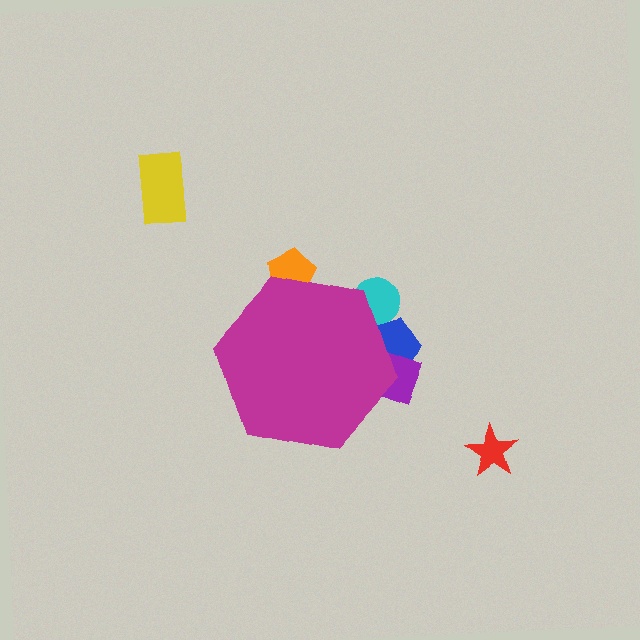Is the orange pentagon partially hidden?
Yes, the orange pentagon is partially hidden behind the magenta hexagon.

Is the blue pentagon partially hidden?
Yes, the blue pentagon is partially hidden behind the magenta hexagon.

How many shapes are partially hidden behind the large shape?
4 shapes are partially hidden.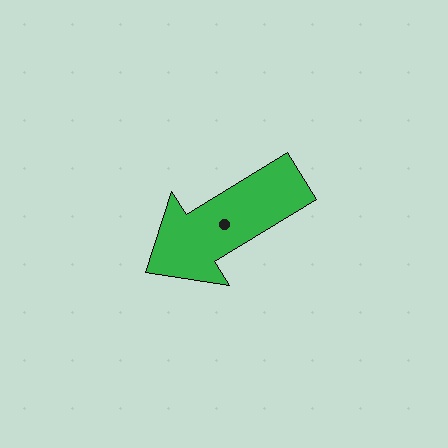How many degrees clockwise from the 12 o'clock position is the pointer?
Approximately 238 degrees.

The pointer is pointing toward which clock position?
Roughly 8 o'clock.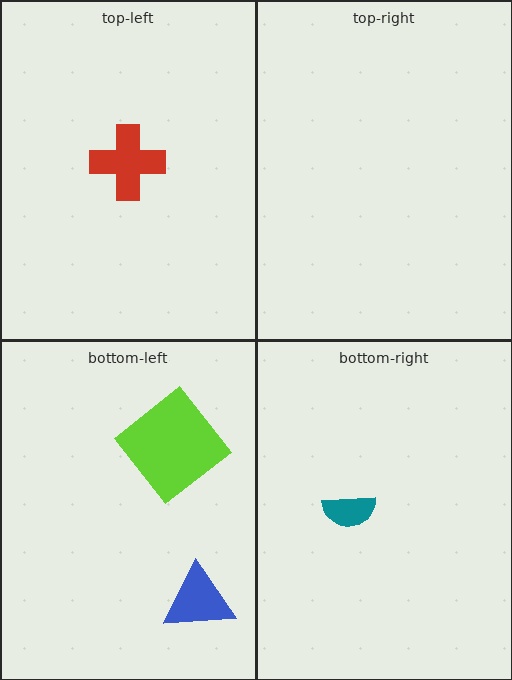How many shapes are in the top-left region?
1.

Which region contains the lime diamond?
The bottom-left region.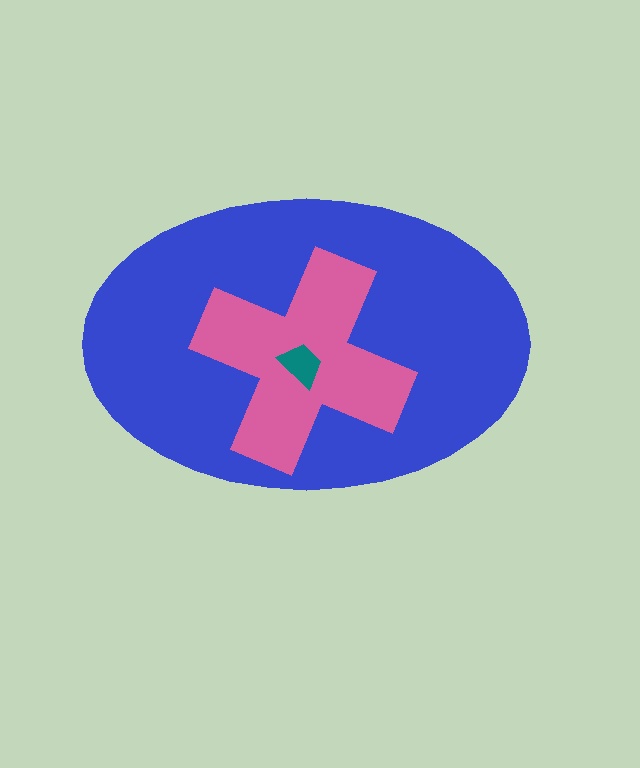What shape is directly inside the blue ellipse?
The pink cross.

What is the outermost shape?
The blue ellipse.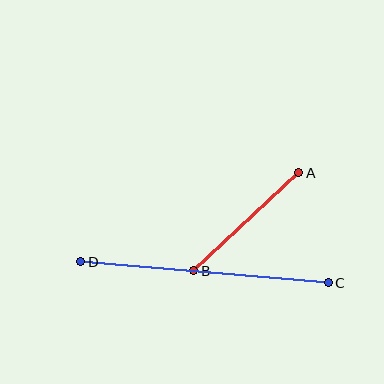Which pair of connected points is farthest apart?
Points C and D are farthest apart.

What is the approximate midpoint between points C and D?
The midpoint is at approximately (205, 272) pixels.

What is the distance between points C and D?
The distance is approximately 248 pixels.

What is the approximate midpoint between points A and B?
The midpoint is at approximately (246, 222) pixels.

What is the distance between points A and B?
The distance is approximately 144 pixels.